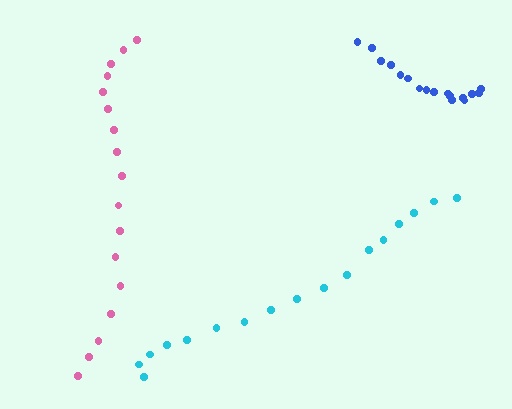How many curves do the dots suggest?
There are 3 distinct paths.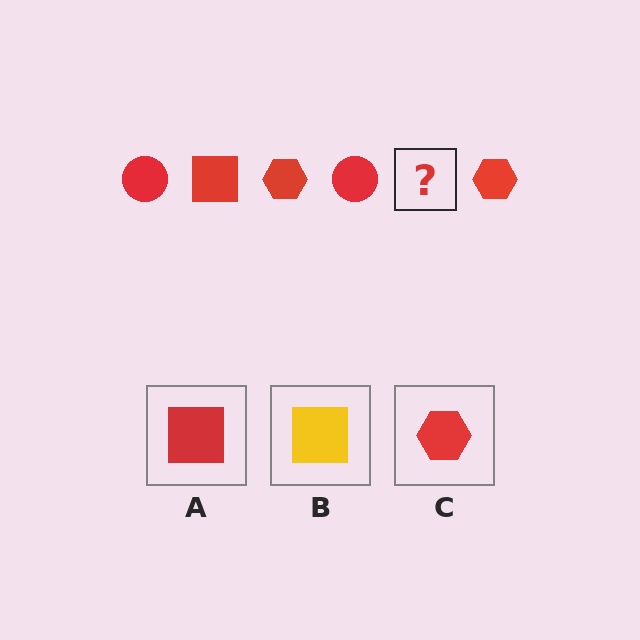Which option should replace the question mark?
Option A.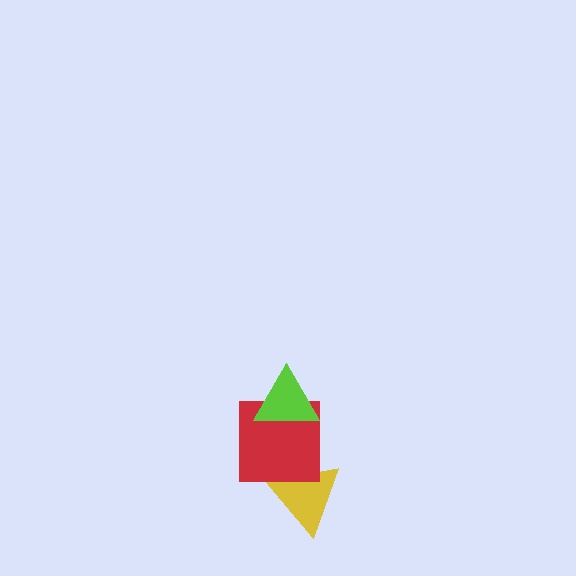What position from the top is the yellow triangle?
The yellow triangle is 3rd from the top.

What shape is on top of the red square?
The lime triangle is on top of the red square.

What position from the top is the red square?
The red square is 2nd from the top.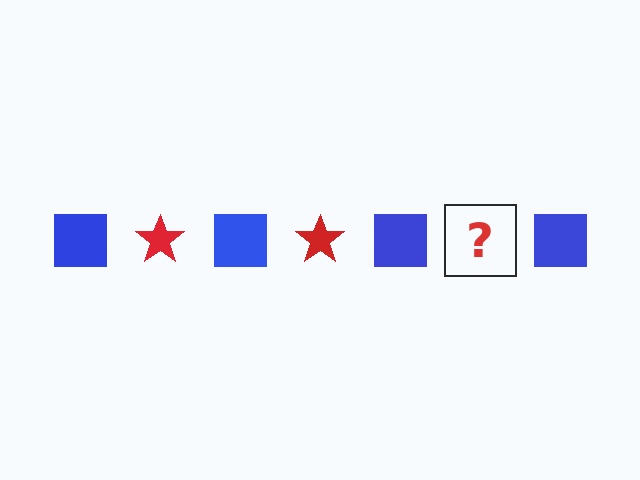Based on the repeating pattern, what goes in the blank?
The blank should be a red star.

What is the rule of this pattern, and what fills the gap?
The rule is that the pattern alternates between blue square and red star. The gap should be filled with a red star.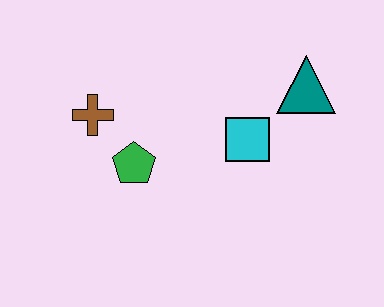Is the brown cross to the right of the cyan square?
No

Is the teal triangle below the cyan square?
No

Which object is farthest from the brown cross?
The teal triangle is farthest from the brown cross.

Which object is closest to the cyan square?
The teal triangle is closest to the cyan square.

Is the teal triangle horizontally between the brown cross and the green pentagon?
No